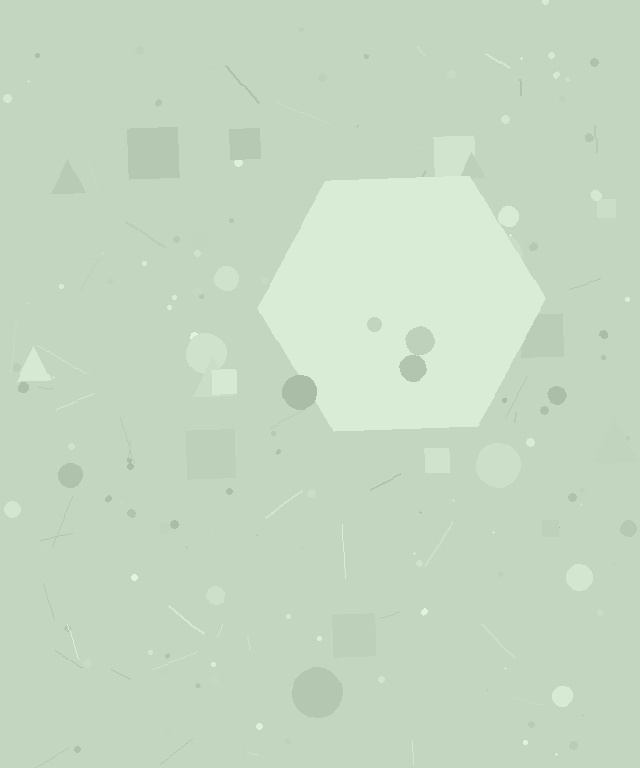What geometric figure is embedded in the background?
A hexagon is embedded in the background.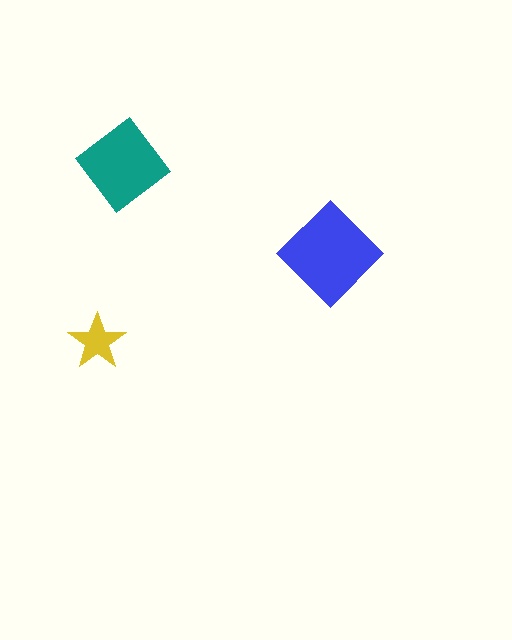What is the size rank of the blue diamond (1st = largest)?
1st.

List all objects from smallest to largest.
The yellow star, the teal diamond, the blue diamond.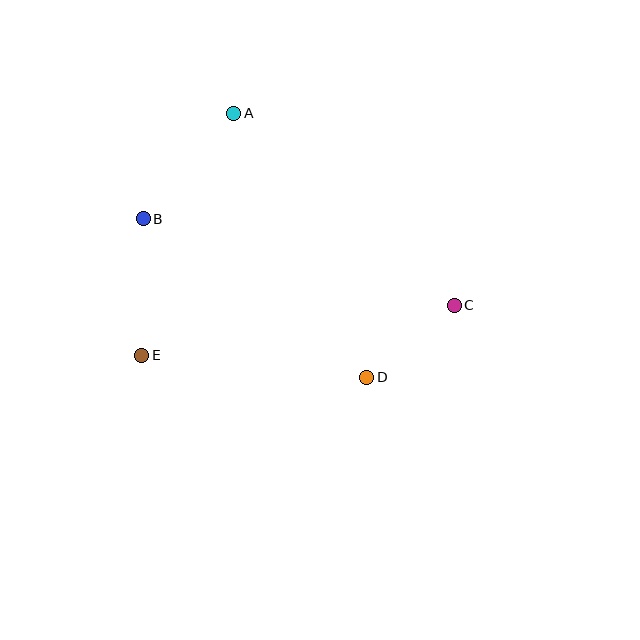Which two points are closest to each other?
Points C and D are closest to each other.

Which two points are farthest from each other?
Points B and C are farthest from each other.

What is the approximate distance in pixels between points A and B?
The distance between A and B is approximately 139 pixels.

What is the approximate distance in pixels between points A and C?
The distance between A and C is approximately 292 pixels.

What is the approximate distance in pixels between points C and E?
The distance between C and E is approximately 316 pixels.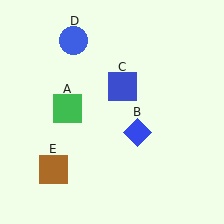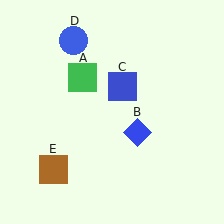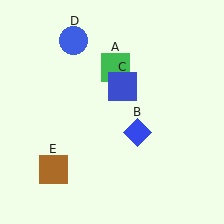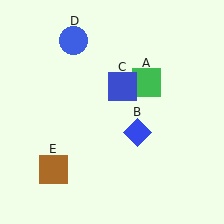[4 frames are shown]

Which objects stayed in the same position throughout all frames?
Blue diamond (object B) and blue square (object C) and blue circle (object D) and brown square (object E) remained stationary.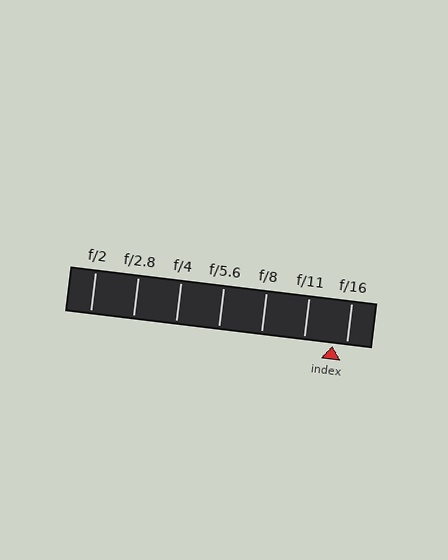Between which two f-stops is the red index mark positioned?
The index mark is between f/11 and f/16.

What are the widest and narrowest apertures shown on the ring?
The widest aperture shown is f/2 and the narrowest is f/16.